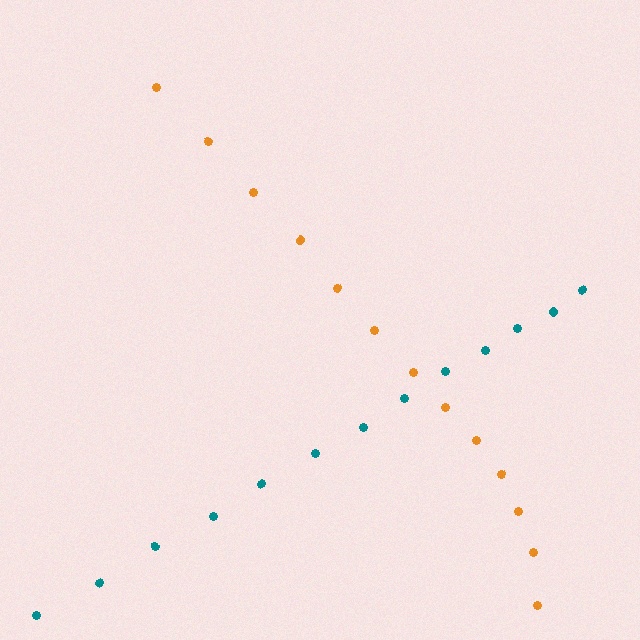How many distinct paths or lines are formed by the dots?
There are 2 distinct paths.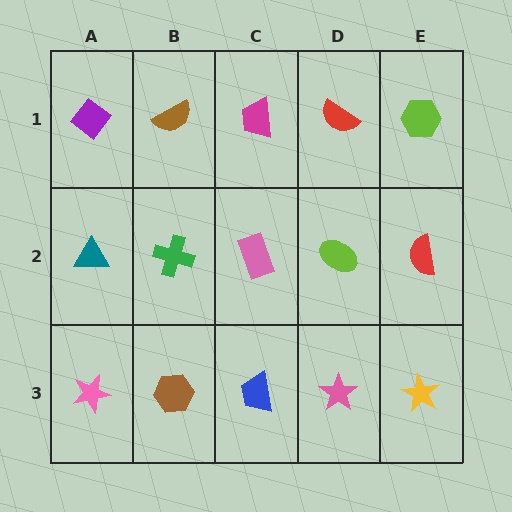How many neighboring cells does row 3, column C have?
3.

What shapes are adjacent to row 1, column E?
A red semicircle (row 2, column E), a red semicircle (row 1, column D).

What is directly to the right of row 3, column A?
A brown hexagon.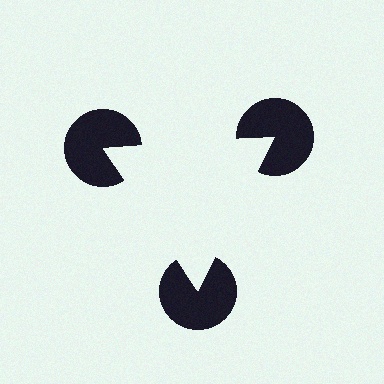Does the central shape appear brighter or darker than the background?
It typically appears slightly brighter than the background, even though no actual brightness change is drawn.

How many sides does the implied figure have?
3 sides.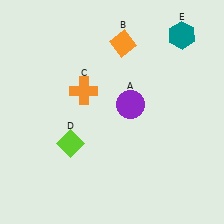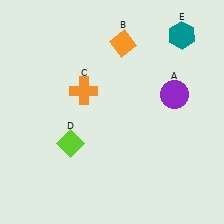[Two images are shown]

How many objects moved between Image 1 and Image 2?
1 object moved between the two images.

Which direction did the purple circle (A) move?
The purple circle (A) moved right.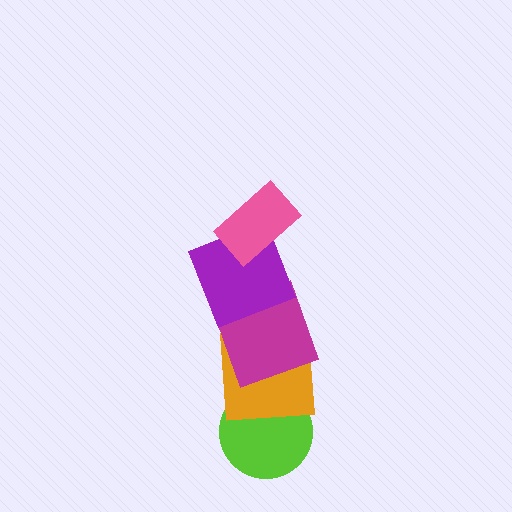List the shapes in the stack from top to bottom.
From top to bottom: the pink rectangle, the purple square, the magenta square, the orange square, the lime circle.